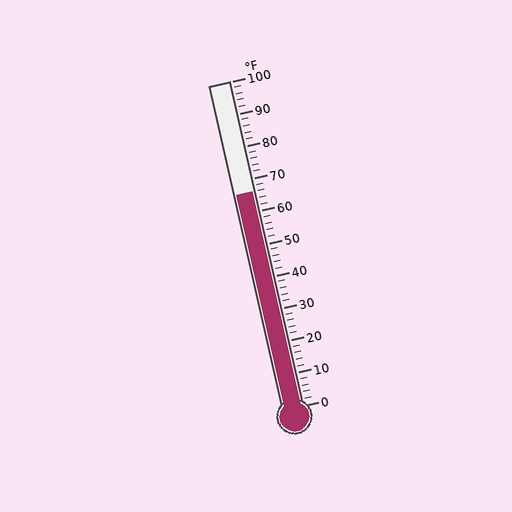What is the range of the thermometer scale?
The thermometer scale ranges from 0°F to 100°F.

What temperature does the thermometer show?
The thermometer shows approximately 66°F.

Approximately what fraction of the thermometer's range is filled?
The thermometer is filled to approximately 65% of its range.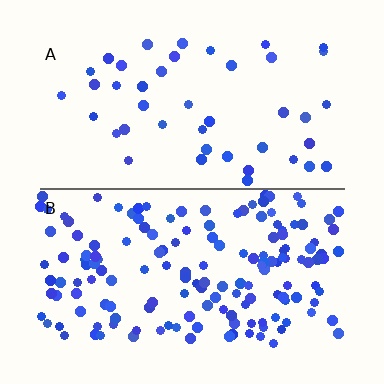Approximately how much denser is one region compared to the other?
Approximately 3.6× — region B over region A.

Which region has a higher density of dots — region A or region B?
B (the bottom).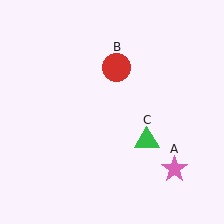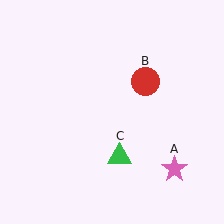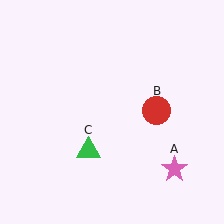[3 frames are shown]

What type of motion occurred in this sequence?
The red circle (object B), green triangle (object C) rotated clockwise around the center of the scene.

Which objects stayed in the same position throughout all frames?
Pink star (object A) remained stationary.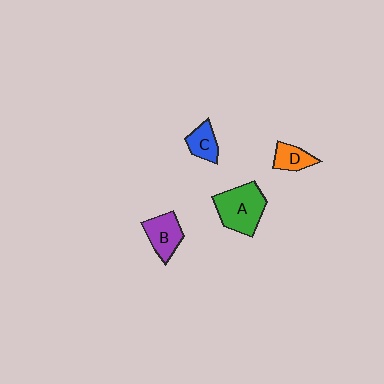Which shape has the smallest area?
Shape D (orange).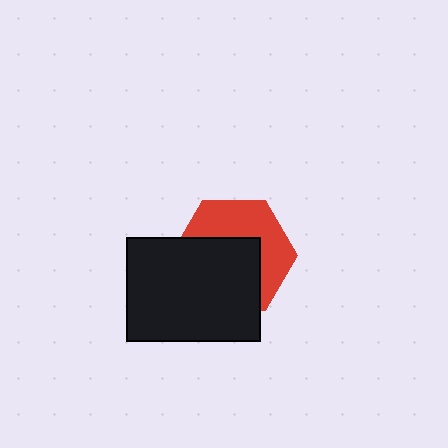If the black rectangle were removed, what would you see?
You would see the complete red hexagon.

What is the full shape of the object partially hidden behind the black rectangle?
The partially hidden object is a red hexagon.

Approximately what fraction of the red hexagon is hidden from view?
Roughly 54% of the red hexagon is hidden behind the black rectangle.